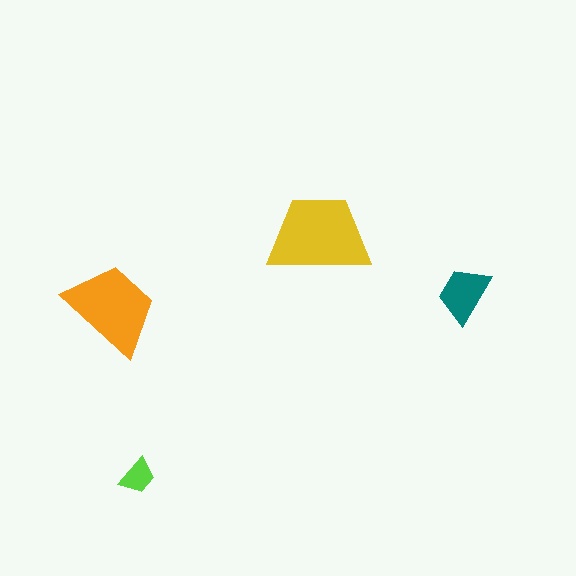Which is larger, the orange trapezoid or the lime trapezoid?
The orange one.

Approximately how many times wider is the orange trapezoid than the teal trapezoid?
About 1.5 times wider.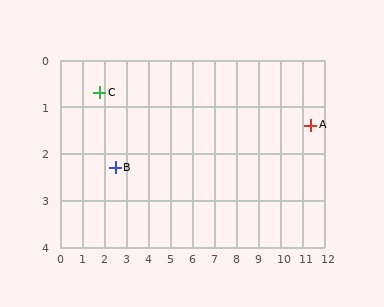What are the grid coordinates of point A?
Point A is at approximately (11.4, 1.4).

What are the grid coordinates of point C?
Point C is at approximately (1.8, 0.7).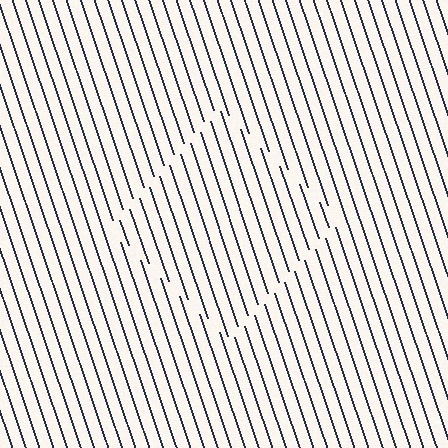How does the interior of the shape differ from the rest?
The interior of the shape contains the same grating, shifted by half a period — the contour is defined by the phase discontinuity where line-ends from the inner and outer gratings abut.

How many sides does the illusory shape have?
4 sides — the line-ends trace a square.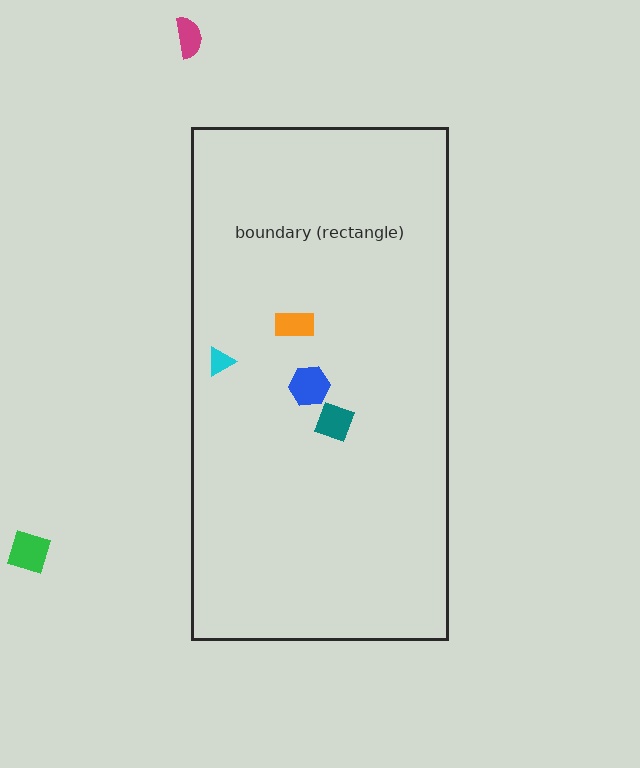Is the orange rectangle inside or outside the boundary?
Inside.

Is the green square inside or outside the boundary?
Outside.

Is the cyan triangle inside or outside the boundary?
Inside.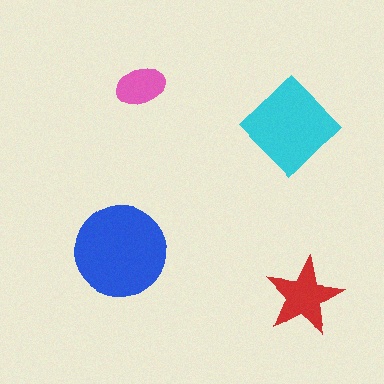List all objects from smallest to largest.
The pink ellipse, the red star, the cyan diamond, the blue circle.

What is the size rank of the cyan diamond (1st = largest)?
2nd.